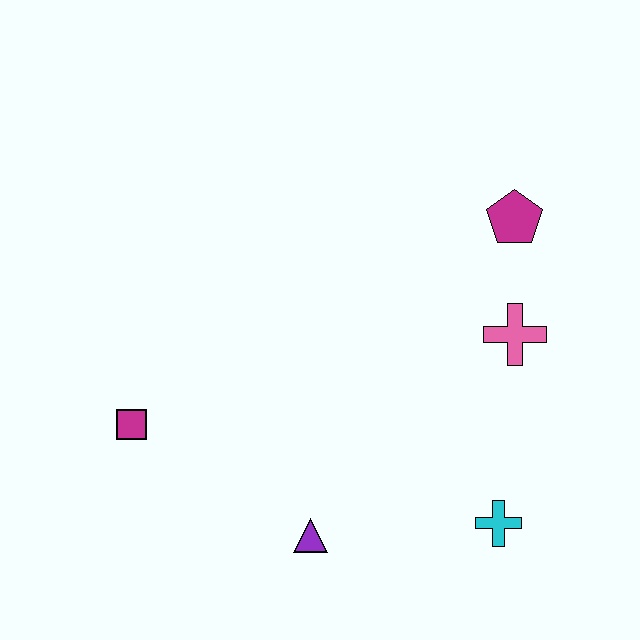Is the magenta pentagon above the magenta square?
Yes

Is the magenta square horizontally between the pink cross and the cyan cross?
No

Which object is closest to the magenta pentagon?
The pink cross is closest to the magenta pentagon.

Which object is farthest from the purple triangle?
The magenta pentagon is farthest from the purple triangle.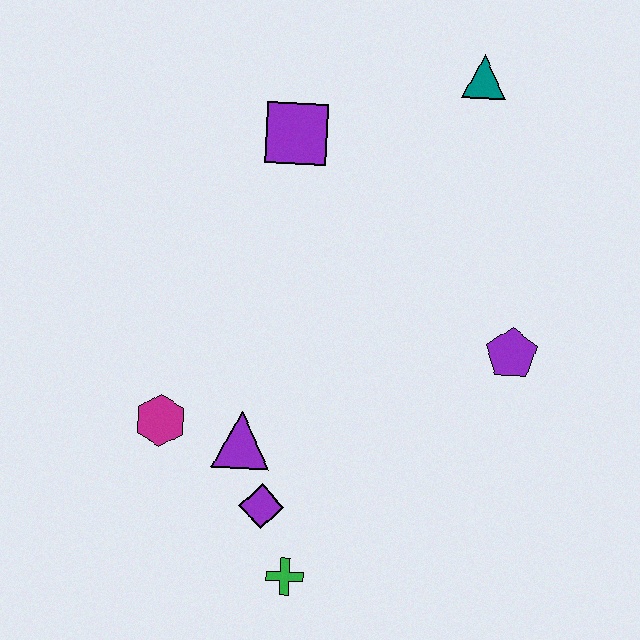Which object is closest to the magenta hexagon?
The purple triangle is closest to the magenta hexagon.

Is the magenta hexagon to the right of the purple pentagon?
No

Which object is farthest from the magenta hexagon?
The teal triangle is farthest from the magenta hexagon.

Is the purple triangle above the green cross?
Yes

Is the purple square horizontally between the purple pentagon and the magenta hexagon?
Yes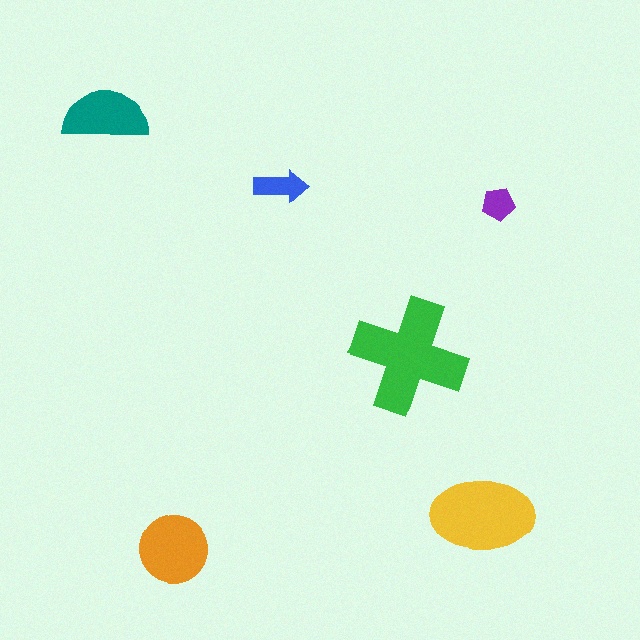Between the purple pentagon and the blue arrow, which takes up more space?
The blue arrow.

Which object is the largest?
The green cross.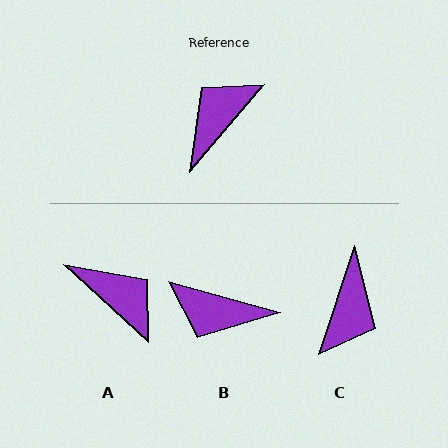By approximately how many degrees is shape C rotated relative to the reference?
Approximately 158 degrees clockwise.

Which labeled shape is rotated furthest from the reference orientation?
C, about 158 degrees away.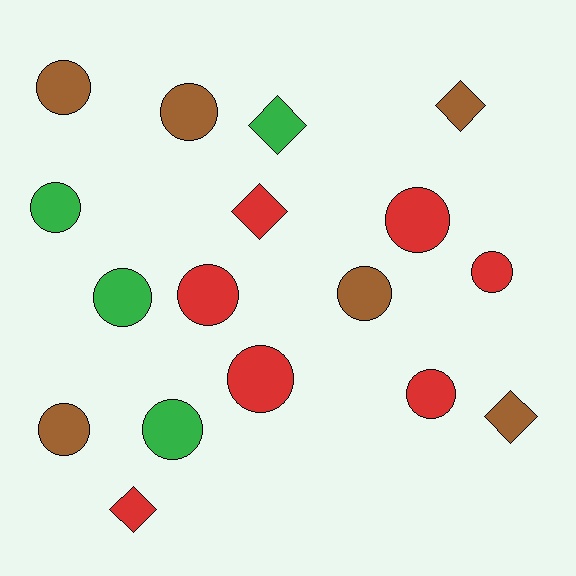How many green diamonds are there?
There is 1 green diamond.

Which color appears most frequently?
Red, with 7 objects.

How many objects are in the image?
There are 17 objects.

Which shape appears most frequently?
Circle, with 12 objects.